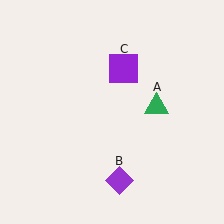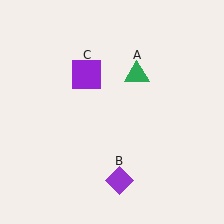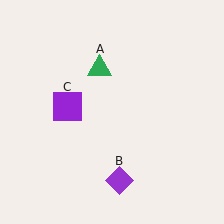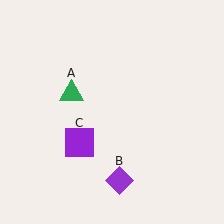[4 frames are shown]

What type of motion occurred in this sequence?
The green triangle (object A), purple square (object C) rotated counterclockwise around the center of the scene.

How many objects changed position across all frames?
2 objects changed position: green triangle (object A), purple square (object C).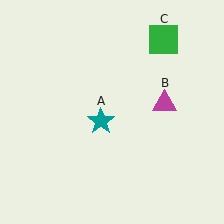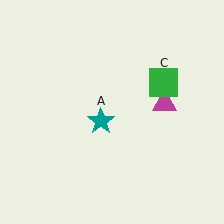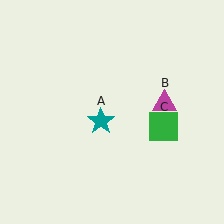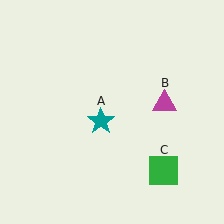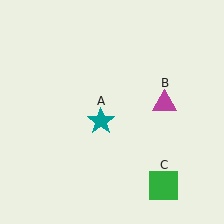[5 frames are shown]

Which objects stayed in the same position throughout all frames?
Teal star (object A) and magenta triangle (object B) remained stationary.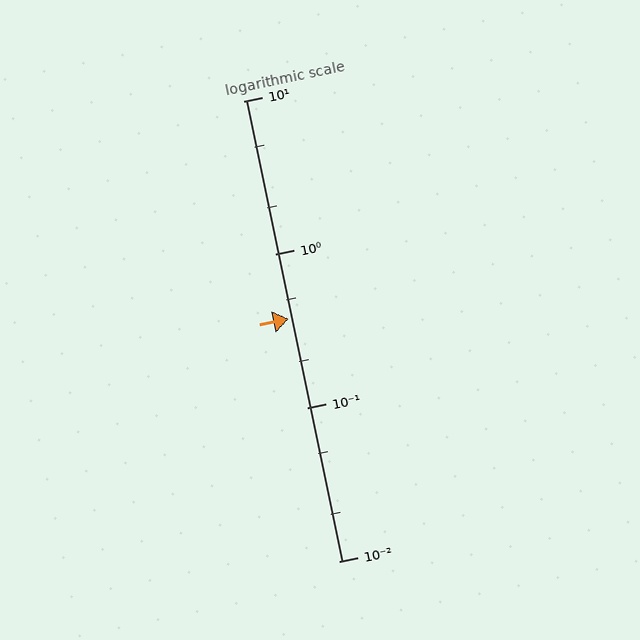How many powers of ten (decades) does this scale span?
The scale spans 3 decades, from 0.01 to 10.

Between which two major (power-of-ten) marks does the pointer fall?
The pointer is between 0.1 and 1.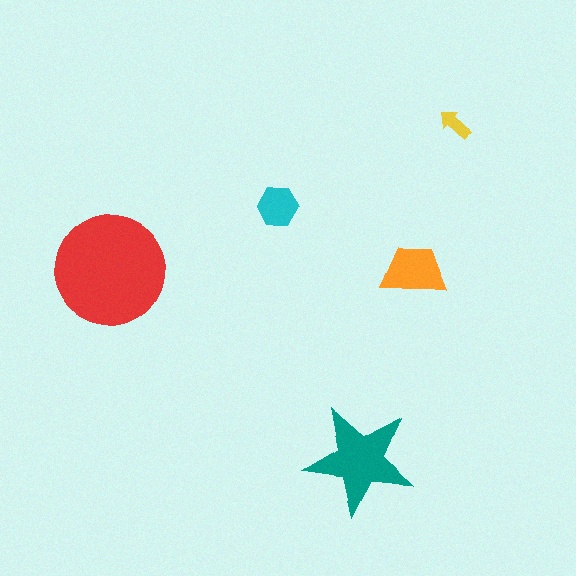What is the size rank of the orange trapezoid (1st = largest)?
3rd.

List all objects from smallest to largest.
The yellow arrow, the cyan hexagon, the orange trapezoid, the teal star, the red circle.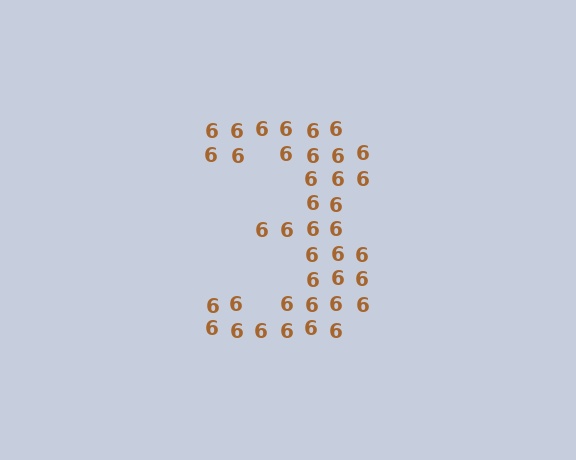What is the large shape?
The large shape is the digit 3.